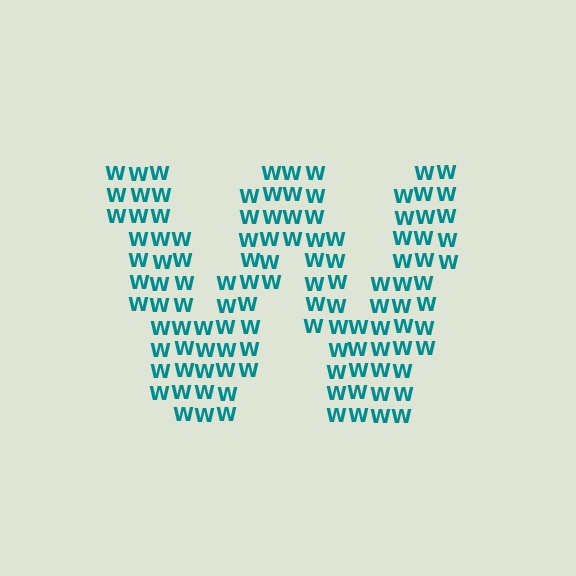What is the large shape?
The large shape is the letter W.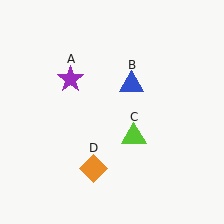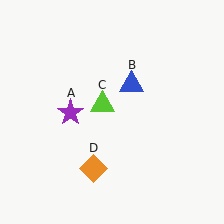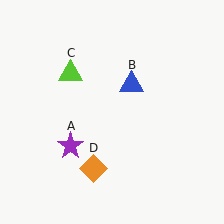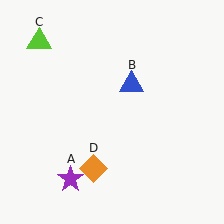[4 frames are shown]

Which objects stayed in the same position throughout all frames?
Blue triangle (object B) and orange diamond (object D) remained stationary.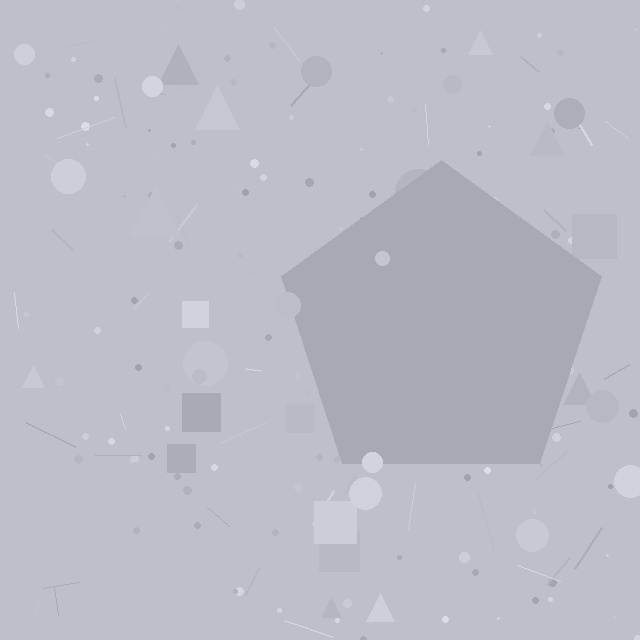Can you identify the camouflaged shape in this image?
The camouflaged shape is a pentagon.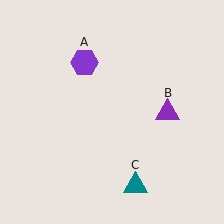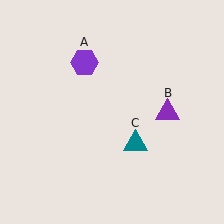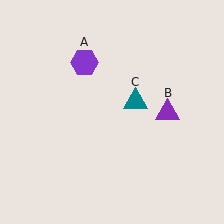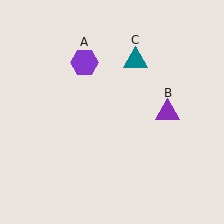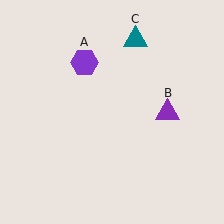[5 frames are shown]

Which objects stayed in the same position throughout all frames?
Purple hexagon (object A) and purple triangle (object B) remained stationary.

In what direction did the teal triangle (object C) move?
The teal triangle (object C) moved up.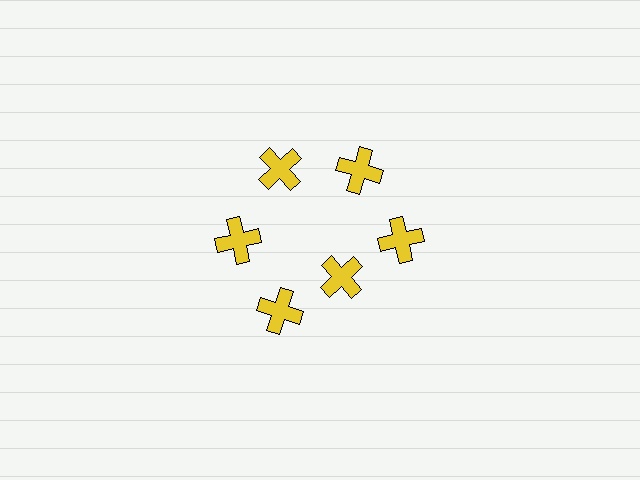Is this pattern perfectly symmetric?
No. The 6 yellow crosses are arranged in a ring, but one element near the 5 o'clock position is pulled inward toward the center, breaking the 6-fold rotational symmetry.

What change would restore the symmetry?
The symmetry would be restored by moving it outward, back onto the ring so that all 6 crosses sit at equal angles and equal distance from the center.